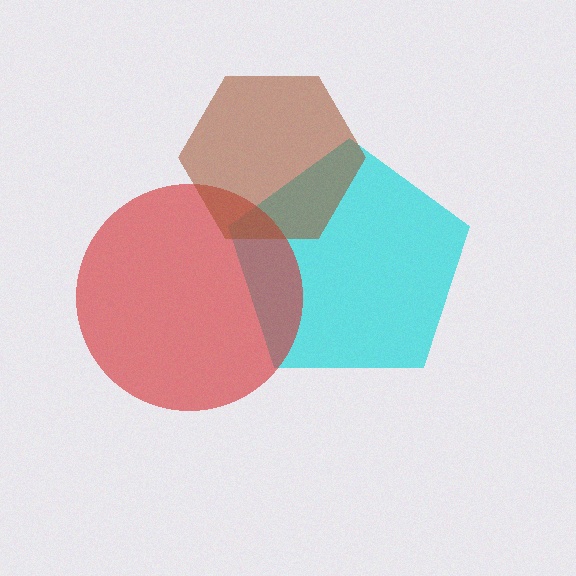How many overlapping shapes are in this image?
There are 3 overlapping shapes in the image.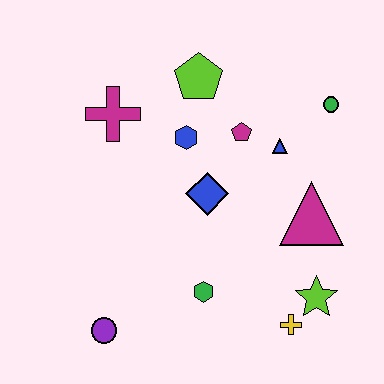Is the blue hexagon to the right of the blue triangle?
No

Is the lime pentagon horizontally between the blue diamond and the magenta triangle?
No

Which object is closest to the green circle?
The blue triangle is closest to the green circle.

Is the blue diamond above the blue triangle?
No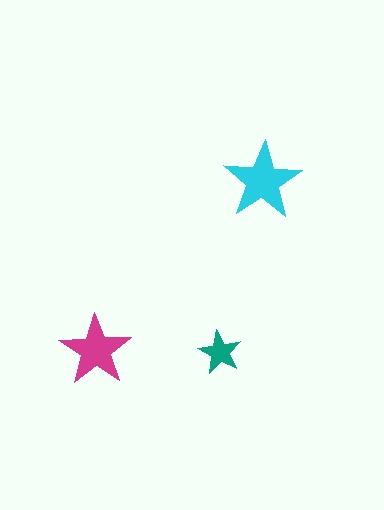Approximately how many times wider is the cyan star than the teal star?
About 2 times wider.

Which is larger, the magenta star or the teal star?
The magenta one.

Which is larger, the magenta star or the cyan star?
The cyan one.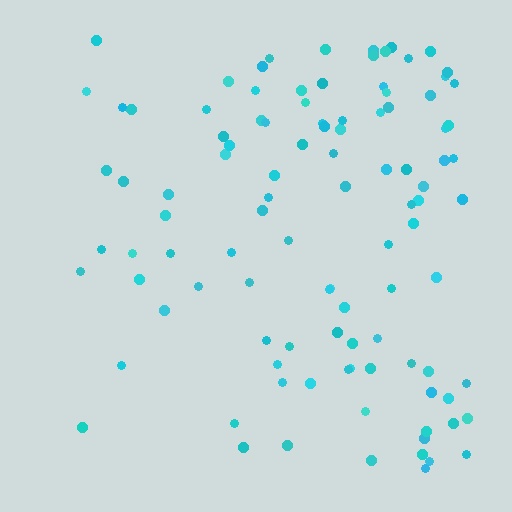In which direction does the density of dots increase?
From left to right, with the right side densest.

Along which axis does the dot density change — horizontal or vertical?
Horizontal.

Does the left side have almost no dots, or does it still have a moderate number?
Still a moderate number, just noticeably fewer than the right.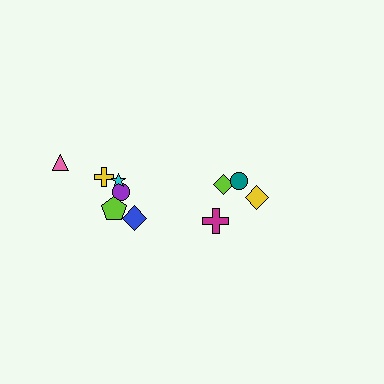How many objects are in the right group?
There are 4 objects.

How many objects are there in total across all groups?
There are 10 objects.